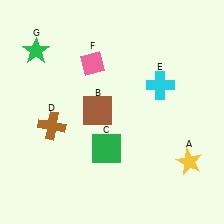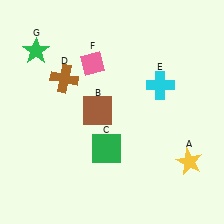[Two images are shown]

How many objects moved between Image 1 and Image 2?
1 object moved between the two images.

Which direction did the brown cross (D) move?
The brown cross (D) moved up.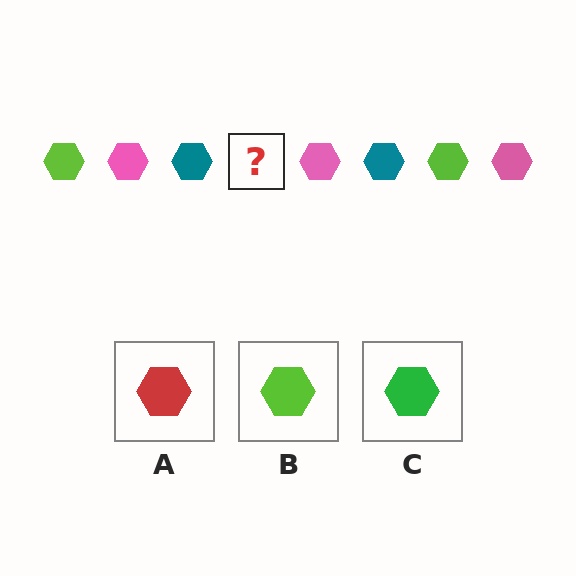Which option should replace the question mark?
Option B.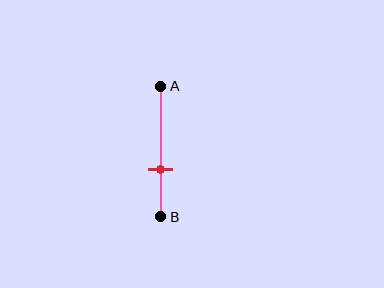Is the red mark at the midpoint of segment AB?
No, the mark is at about 65% from A, not at the 50% midpoint.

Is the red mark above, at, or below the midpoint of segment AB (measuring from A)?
The red mark is below the midpoint of segment AB.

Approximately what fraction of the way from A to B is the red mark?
The red mark is approximately 65% of the way from A to B.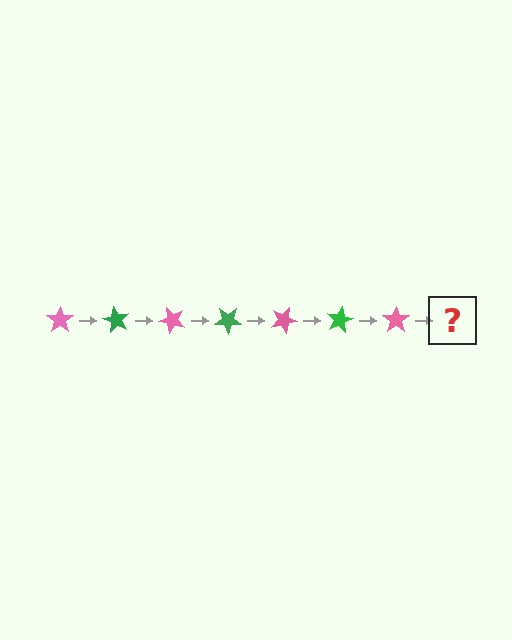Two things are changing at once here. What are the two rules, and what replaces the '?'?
The two rules are that it rotates 60 degrees each step and the color cycles through pink and green. The '?' should be a green star, rotated 420 degrees from the start.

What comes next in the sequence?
The next element should be a green star, rotated 420 degrees from the start.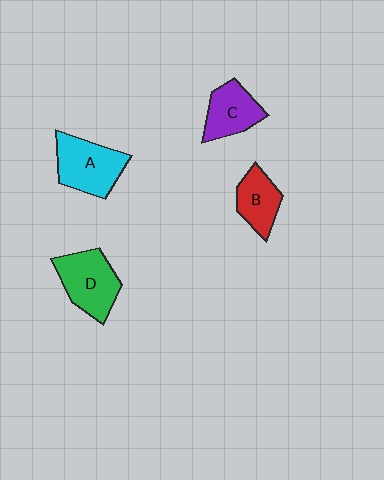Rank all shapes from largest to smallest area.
From largest to smallest: A (cyan), D (green), C (purple), B (red).